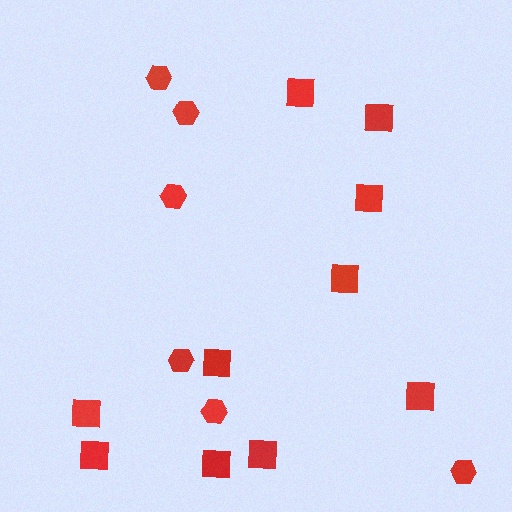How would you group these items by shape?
There are 2 groups: one group of squares (10) and one group of hexagons (6).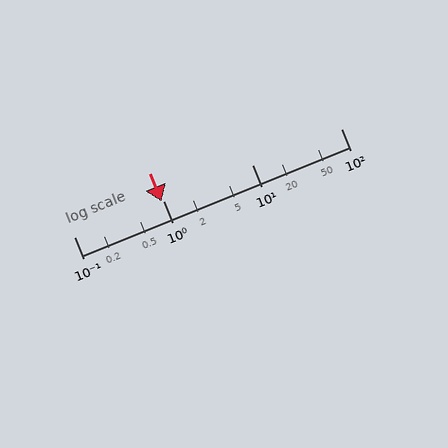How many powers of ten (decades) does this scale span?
The scale spans 3 decades, from 0.1 to 100.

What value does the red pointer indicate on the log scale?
The pointer indicates approximately 0.96.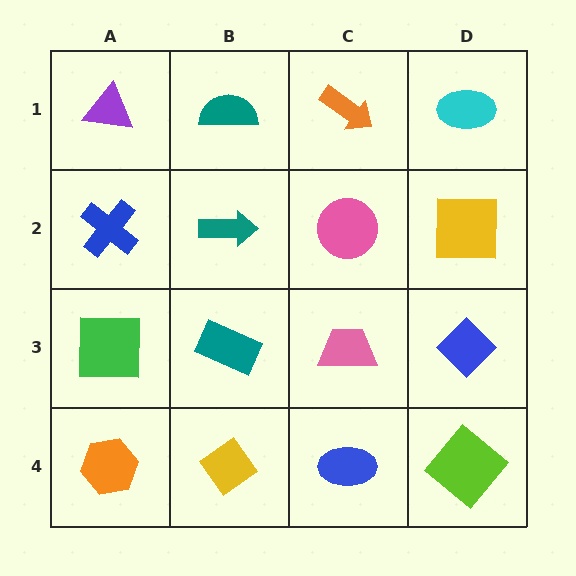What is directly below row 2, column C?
A pink trapezoid.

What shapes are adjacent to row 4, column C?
A pink trapezoid (row 3, column C), a yellow diamond (row 4, column B), a lime diamond (row 4, column D).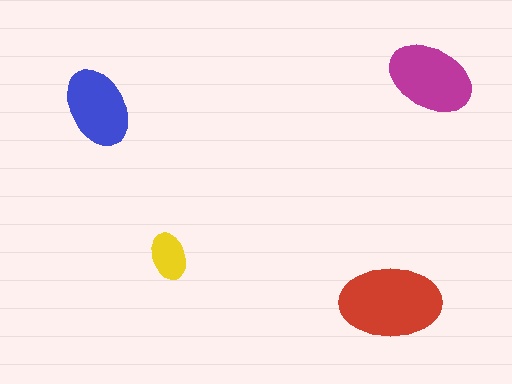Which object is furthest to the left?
The blue ellipse is leftmost.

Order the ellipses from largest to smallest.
the red one, the magenta one, the blue one, the yellow one.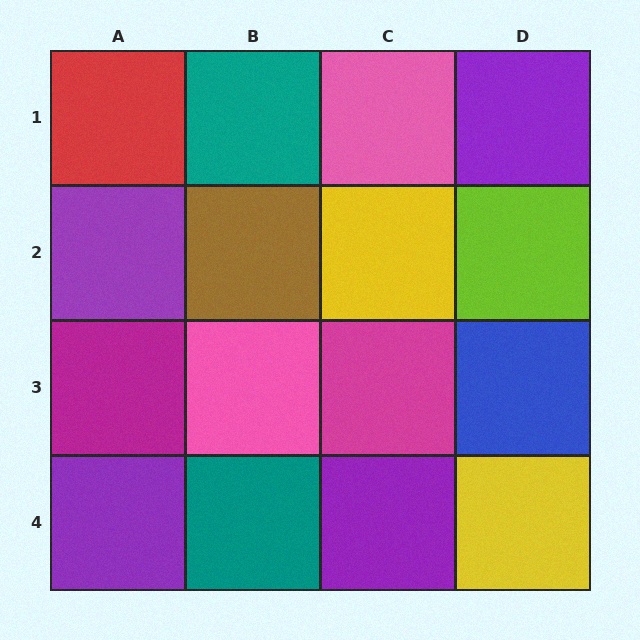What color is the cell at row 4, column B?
Teal.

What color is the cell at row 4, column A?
Purple.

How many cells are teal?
2 cells are teal.